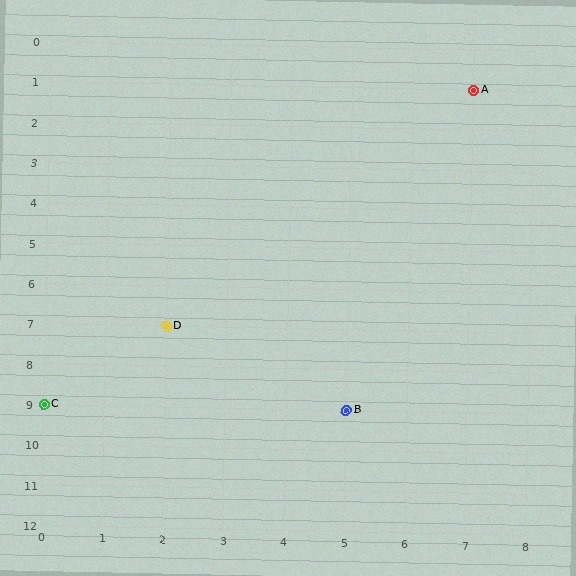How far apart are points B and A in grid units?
Points B and A are 2 columns and 8 rows apart (about 8.2 grid units diagonally).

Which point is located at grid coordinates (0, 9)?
Point C is at (0, 9).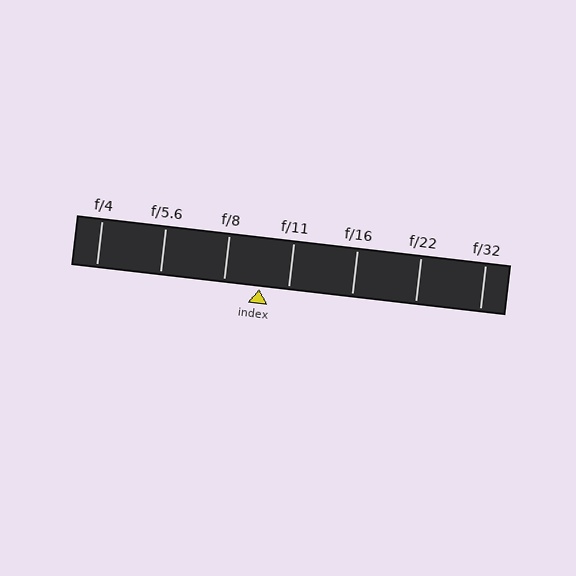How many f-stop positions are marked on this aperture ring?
There are 7 f-stop positions marked.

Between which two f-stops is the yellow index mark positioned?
The index mark is between f/8 and f/11.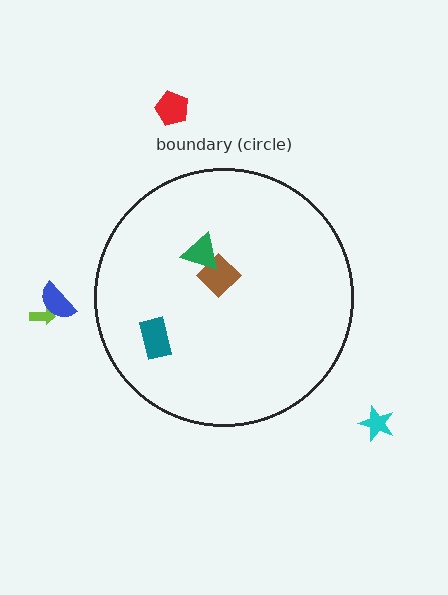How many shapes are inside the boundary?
3 inside, 4 outside.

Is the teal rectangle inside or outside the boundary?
Inside.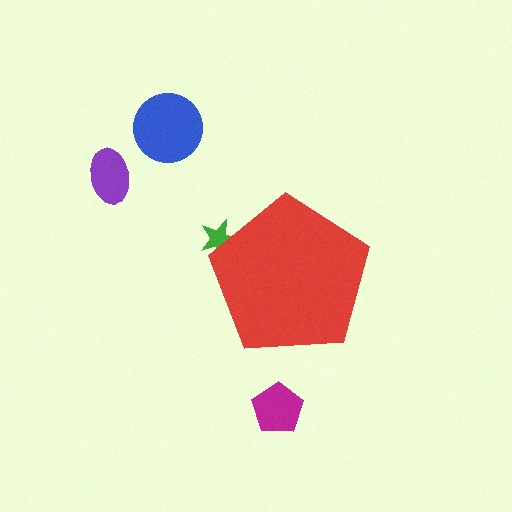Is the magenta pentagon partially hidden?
No, the magenta pentagon is fully visible.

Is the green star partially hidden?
Yes, the green star is partially hidden behind the red pentagon.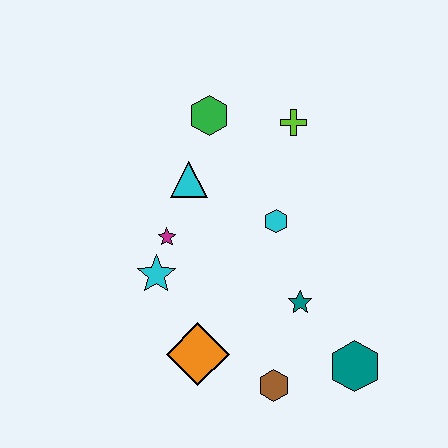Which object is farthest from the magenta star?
The teal hexagon is farthest from the magenta star.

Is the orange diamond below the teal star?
Yes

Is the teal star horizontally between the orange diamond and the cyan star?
No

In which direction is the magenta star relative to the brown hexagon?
The magenta star is above the brown hexagon.